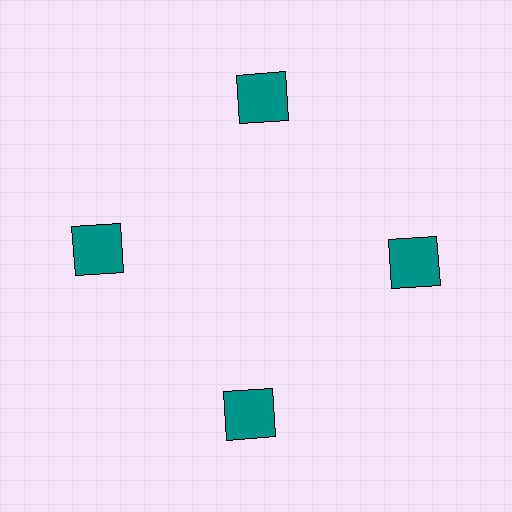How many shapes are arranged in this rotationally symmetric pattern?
There are 4 shapes, arranged in 4 groups of 1.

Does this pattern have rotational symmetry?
Yes, this pattern has 4-fold rotational symmetry. It looks the same after rotating 90 degrees around the center.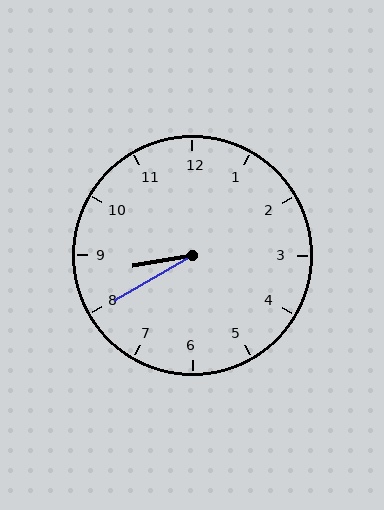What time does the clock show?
8:40.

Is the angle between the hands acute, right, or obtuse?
It is acute.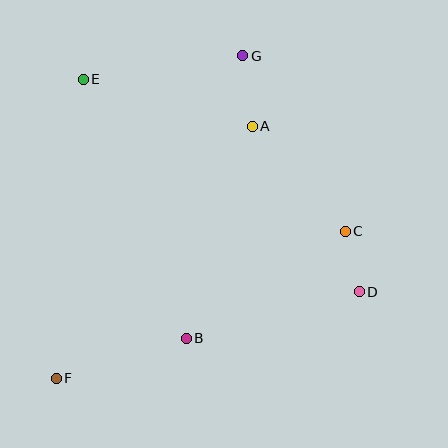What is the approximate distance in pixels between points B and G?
The distance between B and G is approximately 288 pixels.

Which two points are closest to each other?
Points C and D are closest to each other.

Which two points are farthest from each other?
Points F and G are farthest from each other.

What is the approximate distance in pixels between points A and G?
The distance between A and G is approximately 71 pixels.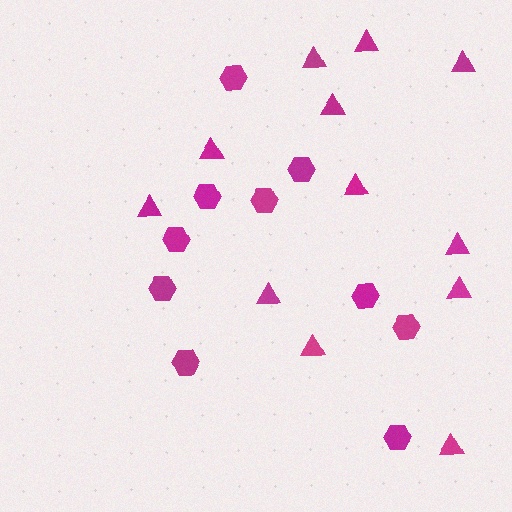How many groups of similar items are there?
There are 2 groups: one group of hexagons (10) and one group of triangles (12).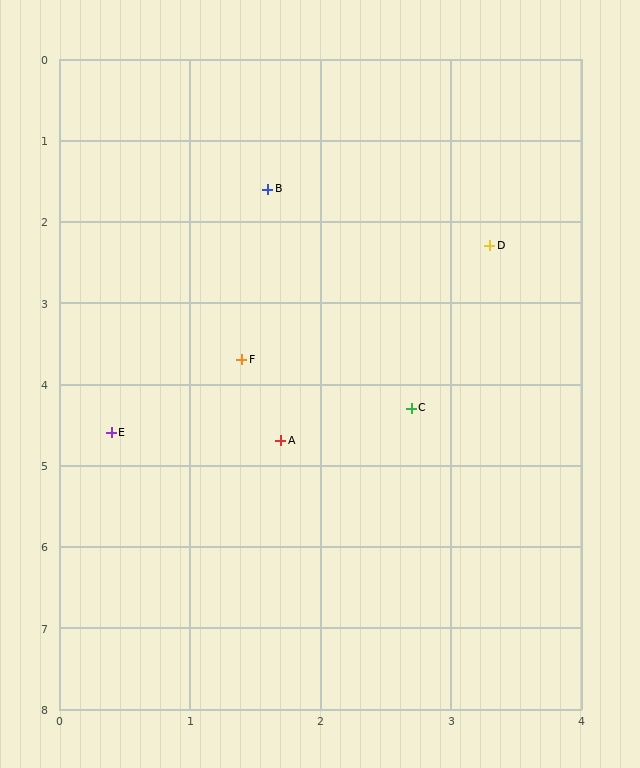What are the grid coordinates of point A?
Point A is at approximately (1.7, 4.7).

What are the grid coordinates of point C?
Point C is at approximately (2.7, 4.3).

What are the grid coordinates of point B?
Point B is at approximately (1.6, 1.6).